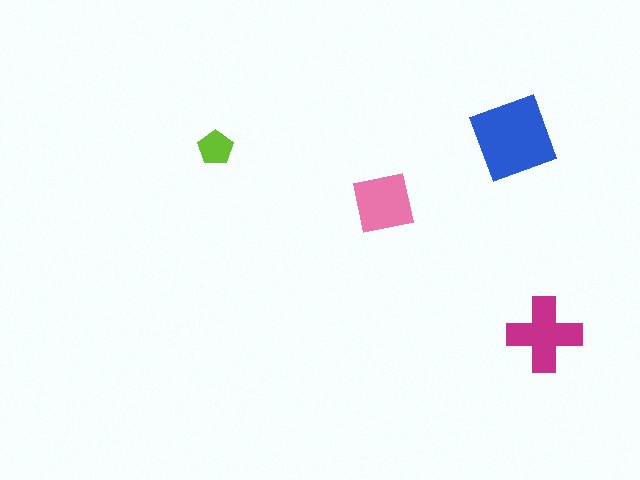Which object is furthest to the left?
The lime pentagon is leftmost.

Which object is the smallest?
The lime pentagon.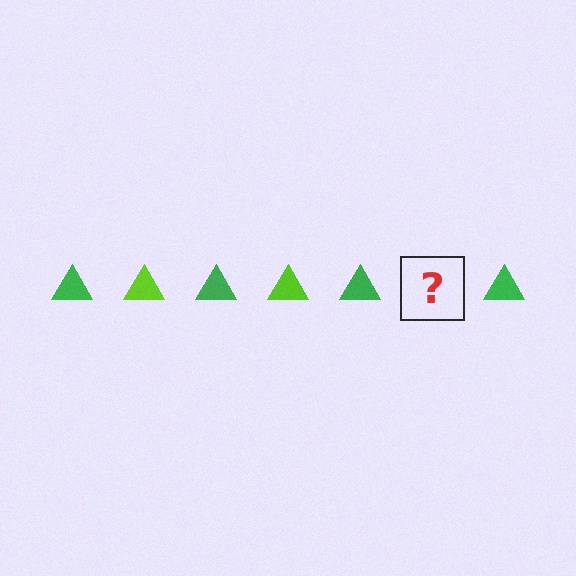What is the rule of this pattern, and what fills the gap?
The rule is that the pattern cycles through green, lime triangles. The gap should be filled with a lime triangle.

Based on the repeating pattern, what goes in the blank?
The blank should be a lime triangle.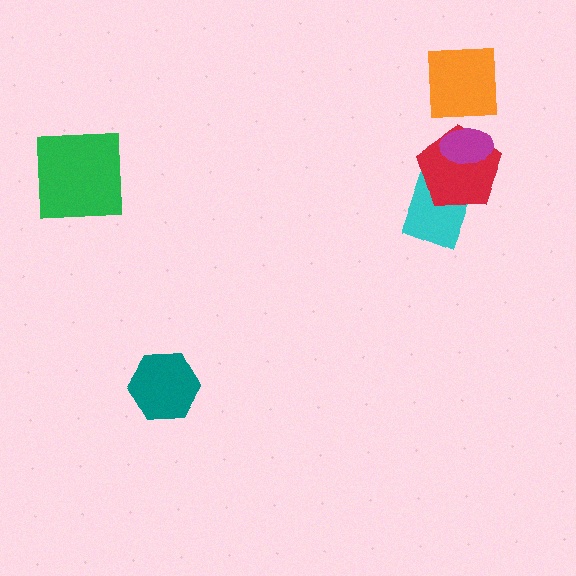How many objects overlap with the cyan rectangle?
2 objects overlap with the cyan rectangle.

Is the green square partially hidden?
No, no other shape covers it.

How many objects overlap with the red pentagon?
2 objects overlap with the red pentagon.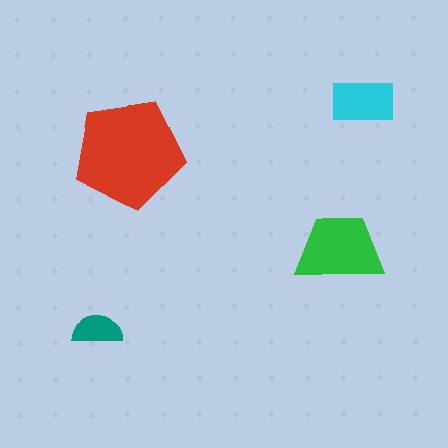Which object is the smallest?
The teal semicircle.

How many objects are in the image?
There are 4 objects in the image.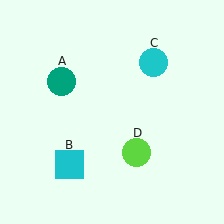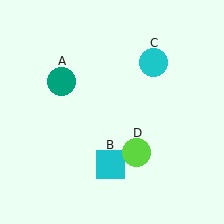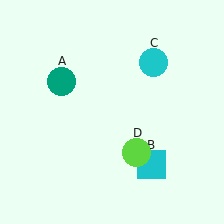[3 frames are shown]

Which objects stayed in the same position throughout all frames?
Teal circle (object A) and cyan circle (object C) and lime circle (object D) remained stationary.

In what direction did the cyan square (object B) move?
The cyan square (object B) moved right.